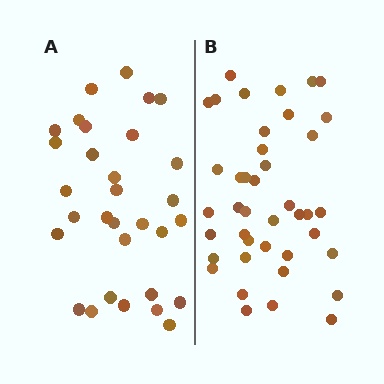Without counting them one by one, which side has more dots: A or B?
Region B (the right region) has more dots.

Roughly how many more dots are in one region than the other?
Region B has roughly 10 or so more dots than region A.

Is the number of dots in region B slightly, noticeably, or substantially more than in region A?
Region B has noticeably more, but not dramatically so. The ratio is roughly 1.3 to 1.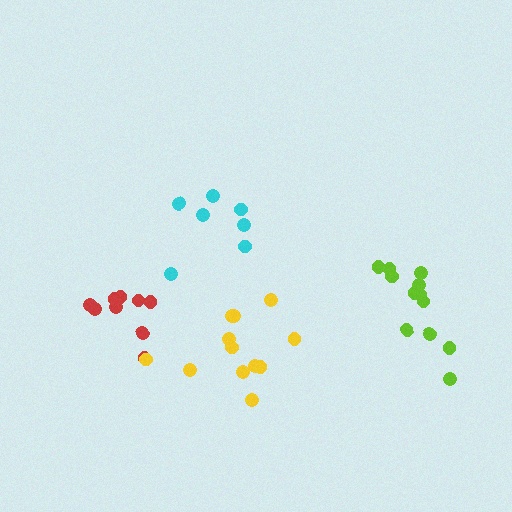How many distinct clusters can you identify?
There are 4 distinct clusters.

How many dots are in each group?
Group 1: 9 dots, Group 2: 7 dots, Group 3: 12 dots, Group 4: 12 dots (40 total).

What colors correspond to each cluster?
The clusters are colored: red, cyan, lime, yellow.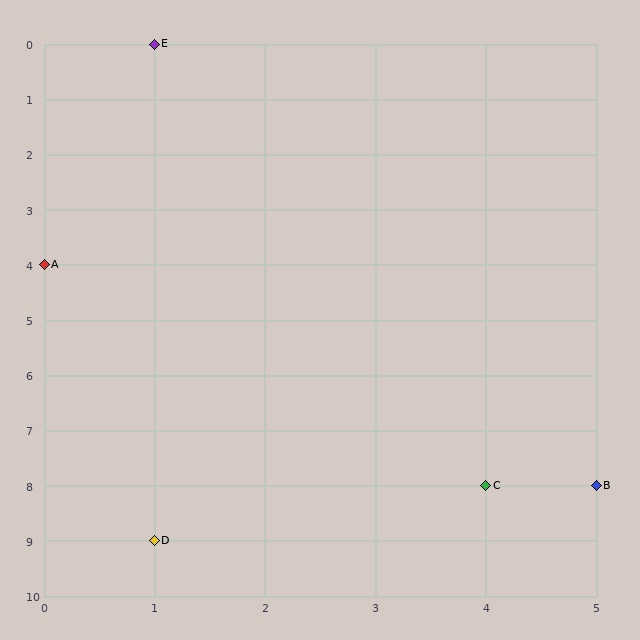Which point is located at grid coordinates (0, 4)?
Point A is at (0, 4).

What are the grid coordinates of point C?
Point C is at grid coordinates (4, 8).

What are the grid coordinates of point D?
Point D is at grid coordinates (1, 9).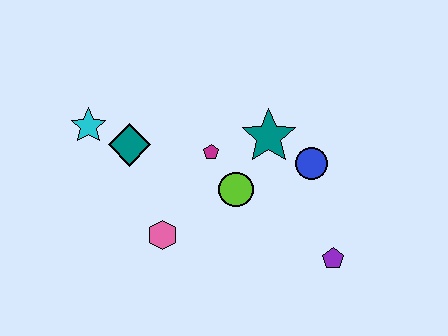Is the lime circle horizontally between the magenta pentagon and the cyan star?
No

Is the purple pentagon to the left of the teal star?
No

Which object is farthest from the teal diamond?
The purple pentagon is farthest from the teal diamond.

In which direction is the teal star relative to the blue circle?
The teal star is to the left of the blue circle.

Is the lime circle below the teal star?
Yes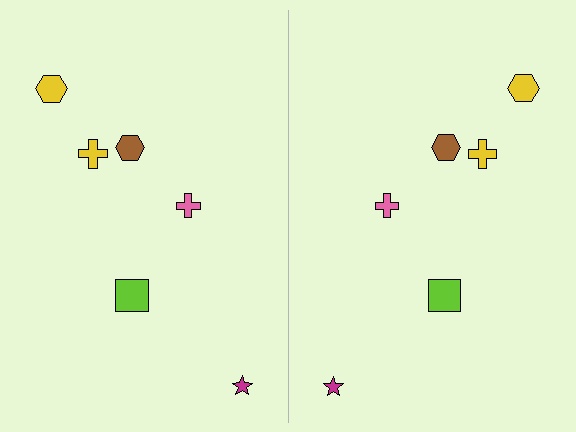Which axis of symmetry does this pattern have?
The pattern has a vertical axis of symmetry running through the center of the image.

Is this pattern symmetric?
Yes, this pattern has bilateral (reflection) symmetry.